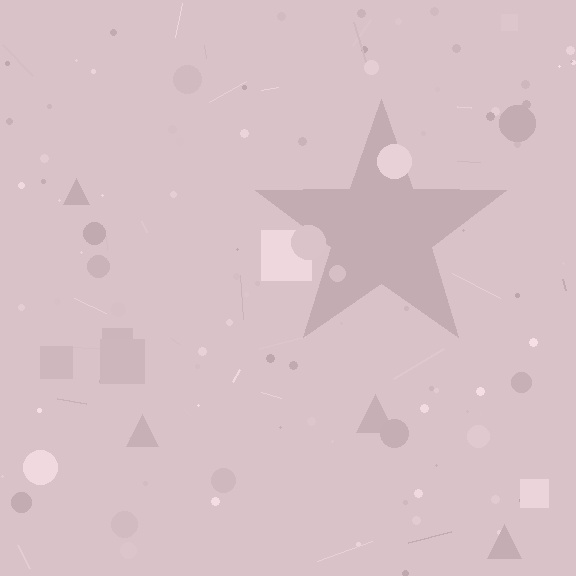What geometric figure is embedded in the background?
A star is embedded in the background.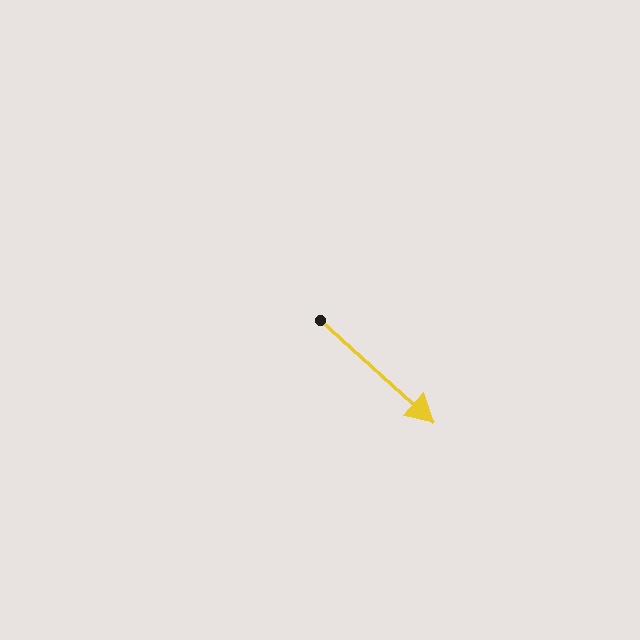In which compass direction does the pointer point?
Southeast.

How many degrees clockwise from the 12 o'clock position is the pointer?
Approximately 132 degrees.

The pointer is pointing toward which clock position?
Roughly 4 o'clock.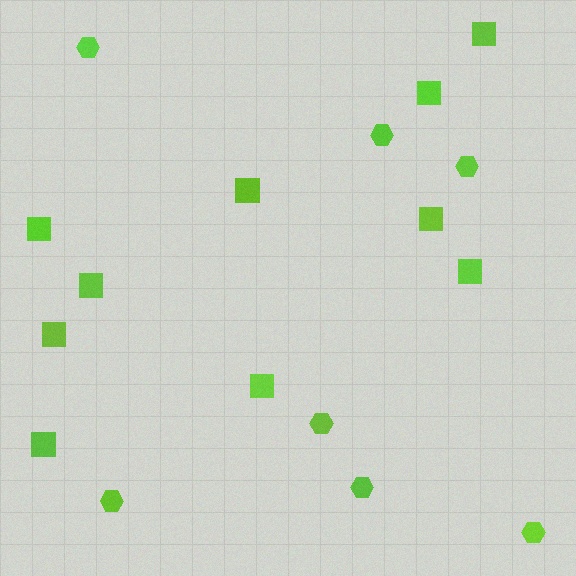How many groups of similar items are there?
There are 2 groups: one group of squares (10) and one group of hexagons (7).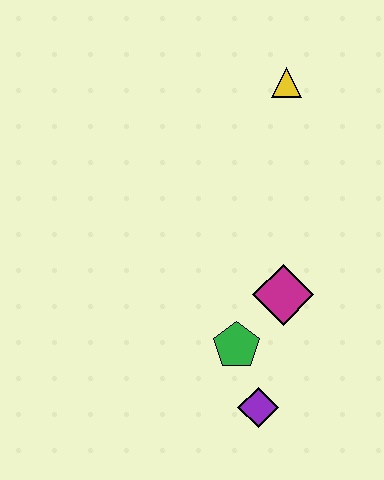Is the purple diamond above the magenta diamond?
No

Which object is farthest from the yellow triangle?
The purple diamond is farthest from the yellow triangle.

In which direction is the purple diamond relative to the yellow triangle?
The purple diamond is below the yellow triangle.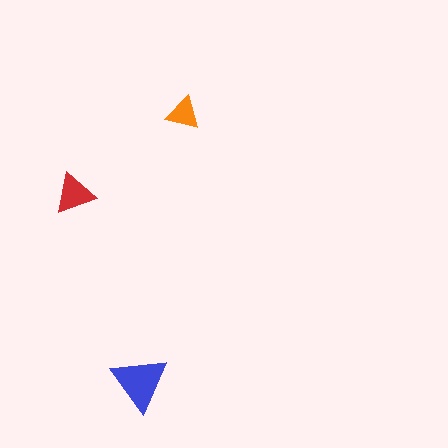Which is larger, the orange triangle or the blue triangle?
The blue one.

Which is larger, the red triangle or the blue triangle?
The blue one.